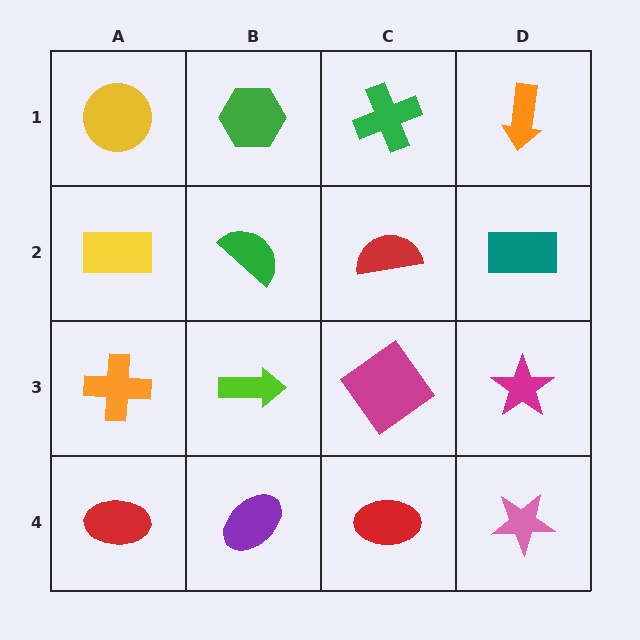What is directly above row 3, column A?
A yellow rectangle.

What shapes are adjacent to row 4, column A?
An orange cross (row 3, column A), a purple ellipse (row 4, column B).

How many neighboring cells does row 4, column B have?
3.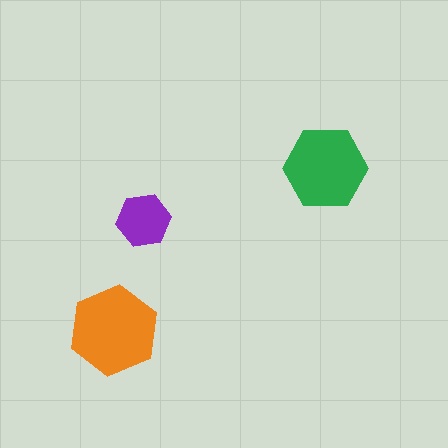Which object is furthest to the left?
The orange hexagon is leftmost.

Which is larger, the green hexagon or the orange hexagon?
The orange one.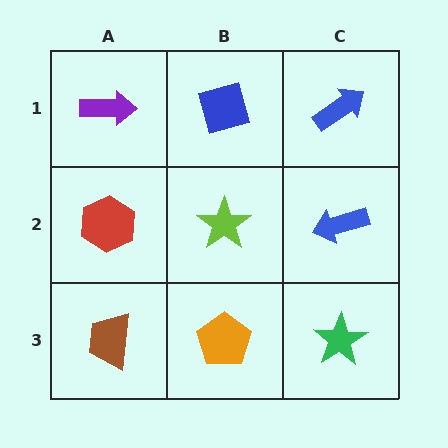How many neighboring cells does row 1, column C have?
2.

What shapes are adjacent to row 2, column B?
A blue diamond (row 1, column B), an orange pentagon (row 3, column B), a red hexagon (row 2, column A), a blue arrow (row 2, column C).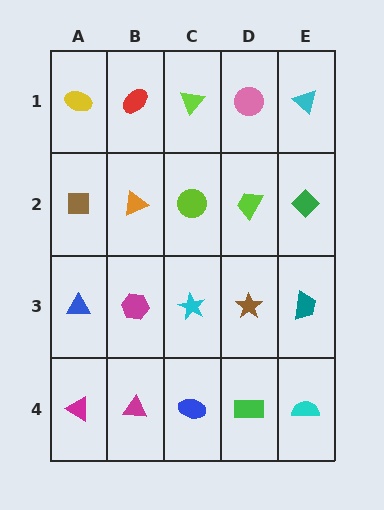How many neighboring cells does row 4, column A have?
2.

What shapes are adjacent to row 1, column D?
A lime trapezoid (row 2, column D), a lime triangle (row 1, column C), a cyan triangle (row 1, column E).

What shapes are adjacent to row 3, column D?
A lime trapezoid (row 2, column D), a green rectangle (row 4, column D), a cyan star (row 3, column C), a teal trapezoid (row 3, column E).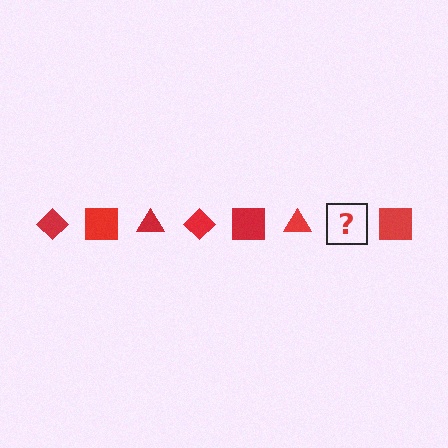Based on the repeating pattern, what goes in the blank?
The blank should be a red diamond.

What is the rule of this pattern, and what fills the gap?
The rule is that the pattern cycles through diamond, square, triangle shapes in red. The gap should be filled with a red diamond.